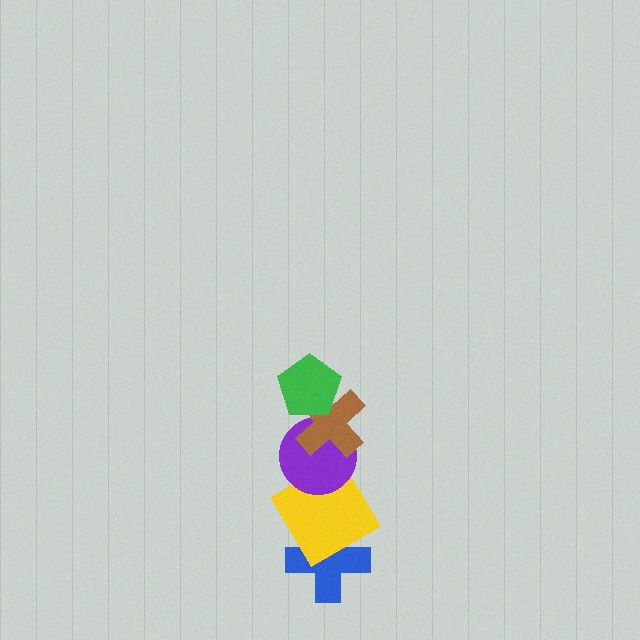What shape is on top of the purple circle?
The brown cross is on top of the purple circle.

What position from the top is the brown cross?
The brown cross is 2nd from the top.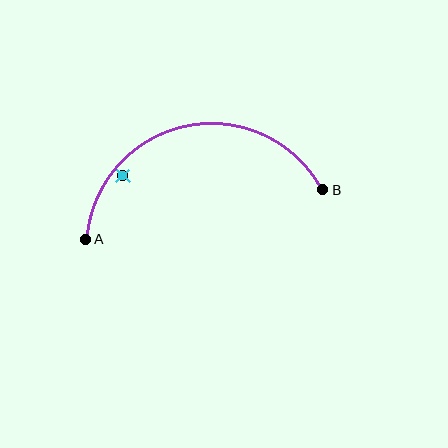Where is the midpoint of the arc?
The arc midpoint is the point on the curve farthest from the straight line joining A and B. It sits above that line.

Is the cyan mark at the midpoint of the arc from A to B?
No — the cyan mark does not lie on the arc at all. It sits slightly inside the curve.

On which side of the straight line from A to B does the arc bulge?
The arc bulges above the straight line connecting A and B.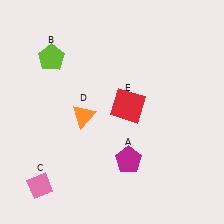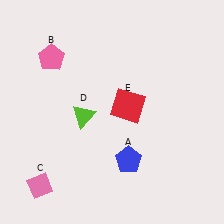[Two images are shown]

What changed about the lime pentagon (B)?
In Image 1, B is lime. In Image 2, it changed to pink.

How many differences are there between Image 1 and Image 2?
There are 3 differences between the two images.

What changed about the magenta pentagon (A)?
In Image 1, A is magenta. In Image 2, it changed to blue.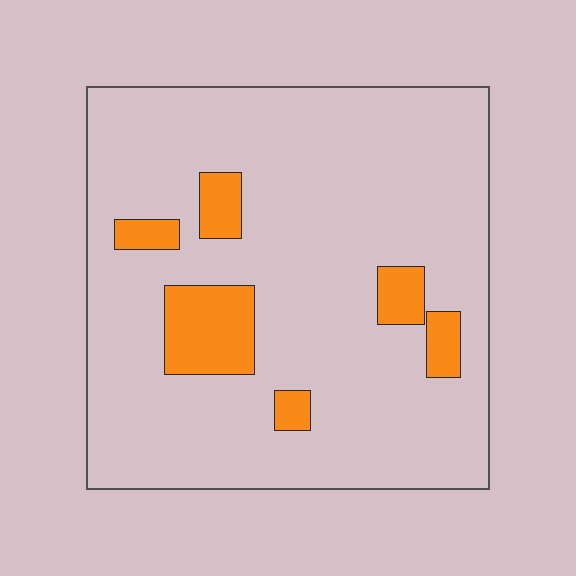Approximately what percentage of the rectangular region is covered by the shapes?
Approximately 10%.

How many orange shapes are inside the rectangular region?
6.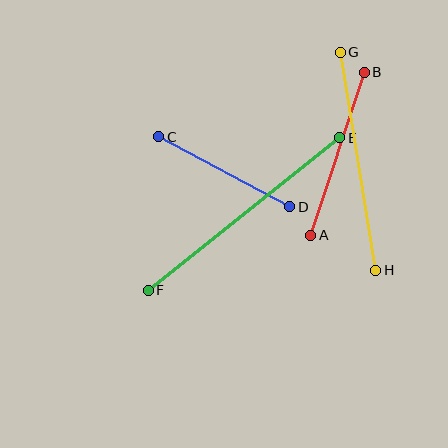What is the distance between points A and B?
The distance is approximately 172 pixels.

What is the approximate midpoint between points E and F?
The midpoint is at approximately (244, 214) pixels.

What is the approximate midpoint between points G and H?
The midpoint is at approximately (358, 161) pixels.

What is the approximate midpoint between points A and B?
The midpoint is at approximately (338, 154) pixels.